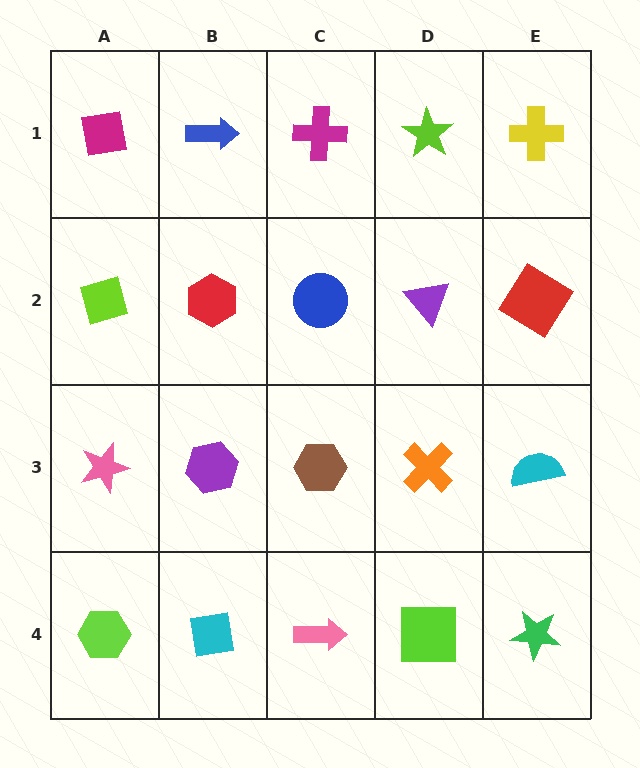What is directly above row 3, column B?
A red hexagon.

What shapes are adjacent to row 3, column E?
A red diamond (row 2, column E), a green star (row 4, column E), an orange cross (row 3, column D).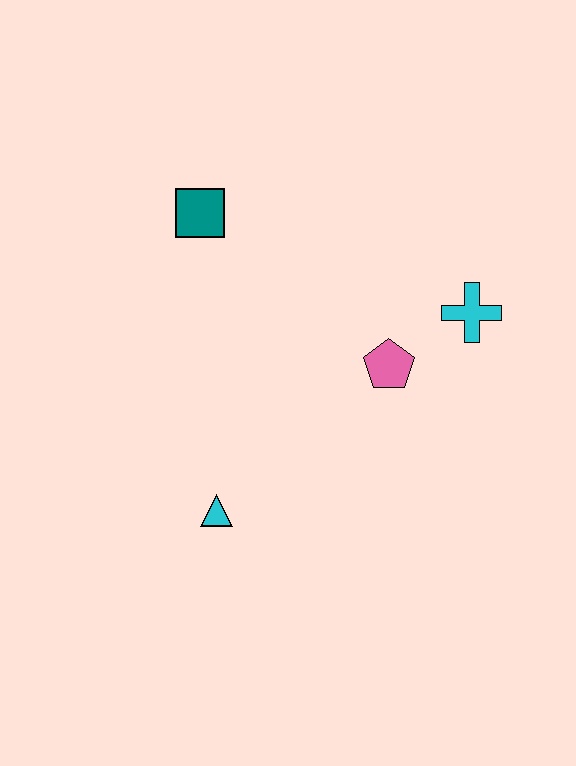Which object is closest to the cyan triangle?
The pink pentagon is closest to the cyan triangle.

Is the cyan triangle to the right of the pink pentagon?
No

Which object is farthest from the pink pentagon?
The teal square is farthest from the pink pentagon.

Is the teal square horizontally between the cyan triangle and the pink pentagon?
No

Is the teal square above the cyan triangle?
Yes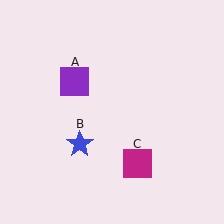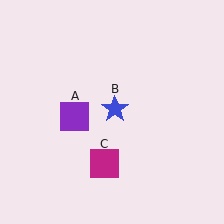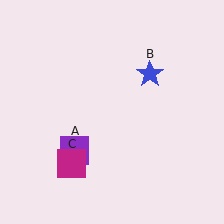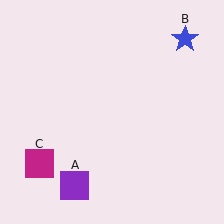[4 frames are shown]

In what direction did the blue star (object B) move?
The blue star (object B) moved up and to the right.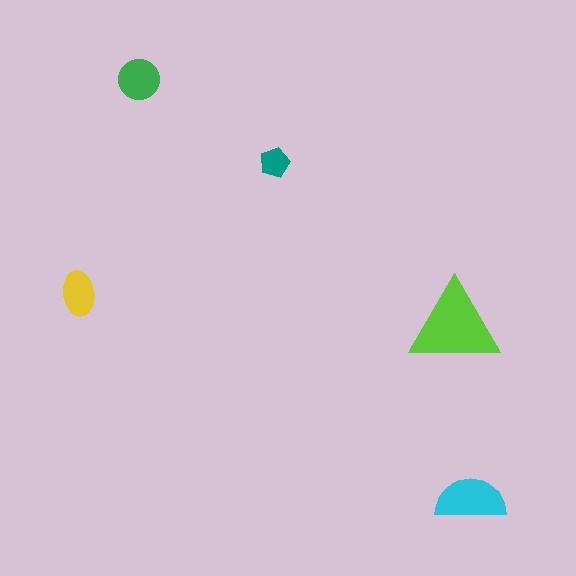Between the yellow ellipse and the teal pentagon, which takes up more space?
The yellow ellipse.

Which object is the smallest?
The teal pentagon.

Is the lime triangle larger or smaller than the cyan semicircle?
Larger.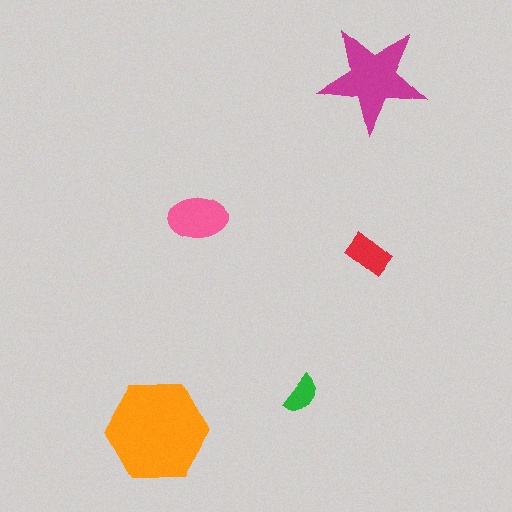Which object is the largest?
The orange hexagon.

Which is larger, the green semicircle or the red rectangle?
The red rectangle.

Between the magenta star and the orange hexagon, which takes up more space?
The orange hexagon.